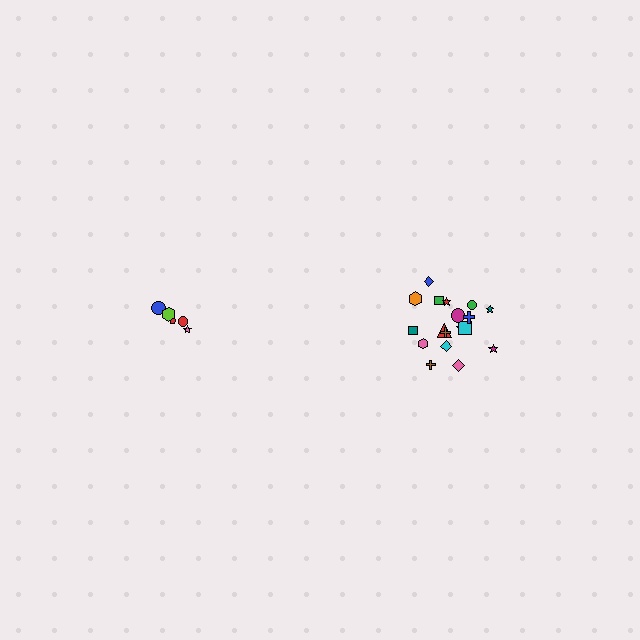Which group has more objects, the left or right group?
The right group.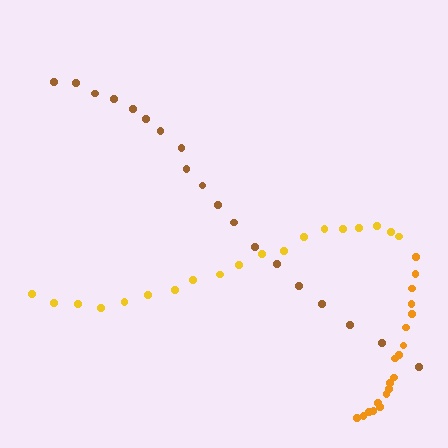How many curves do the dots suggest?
There are 3 distinct paths.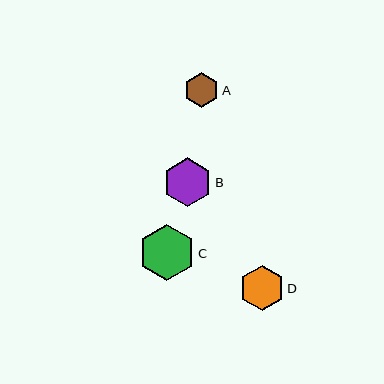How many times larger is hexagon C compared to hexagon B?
Hexagon C is approximately 1.2 times the size of hexagon B.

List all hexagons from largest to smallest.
From largest to smallest: C, B, D, A.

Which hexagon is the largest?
Hexagon C is the largest with a size of approximately 56 pixels.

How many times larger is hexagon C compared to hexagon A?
Hexagon C is approximately 1.6 times the size of hexagon A.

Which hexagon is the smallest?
Hexagon A is the smallest with a size of approximately 34 pixels.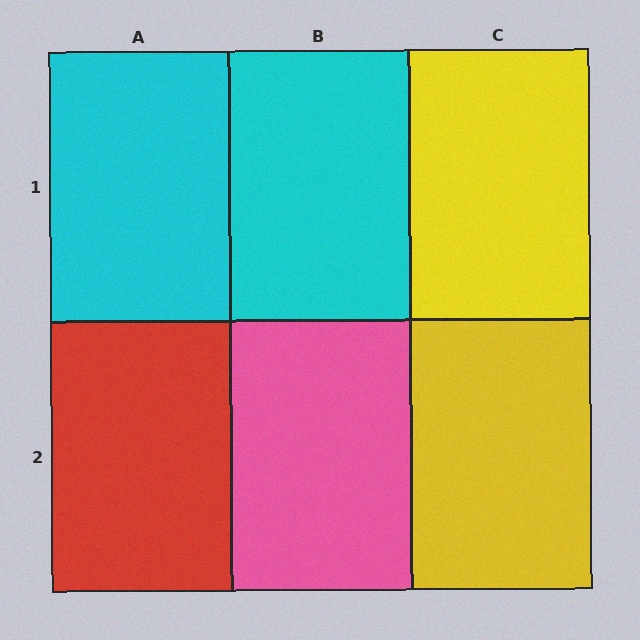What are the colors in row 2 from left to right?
Red, pink, yellow.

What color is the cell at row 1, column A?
Cyan.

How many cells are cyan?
2 cells are cyan.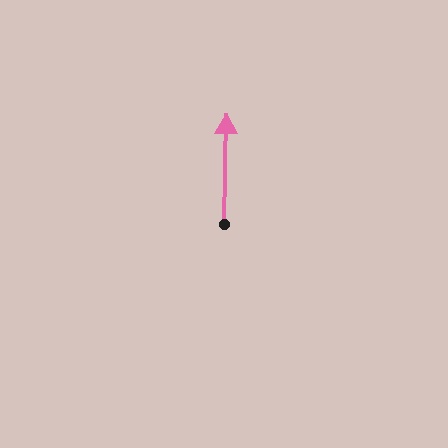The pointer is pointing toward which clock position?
Roughly 12 o'clock.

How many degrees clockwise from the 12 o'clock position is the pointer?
Approximately 1 degrees.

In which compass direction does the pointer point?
North.